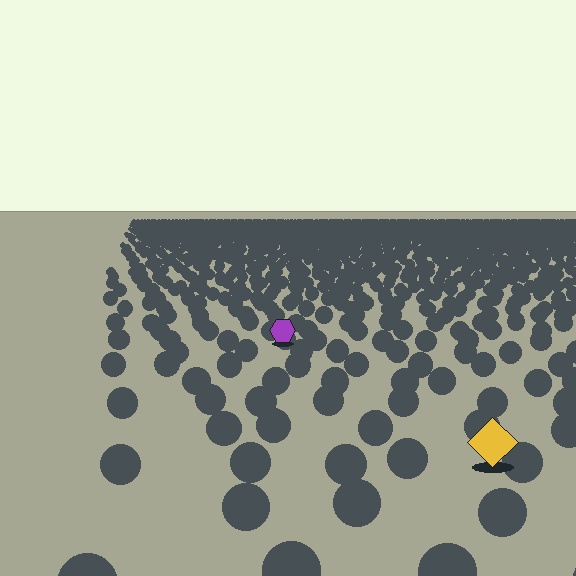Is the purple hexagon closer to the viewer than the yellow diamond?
No. The yellow diamond is closer — you can tell from the texture gradient: the ground texture is coarser near it.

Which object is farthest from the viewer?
The purple hexagon is farthest from the viewer. It appears smaller and the ground texture around it is denser.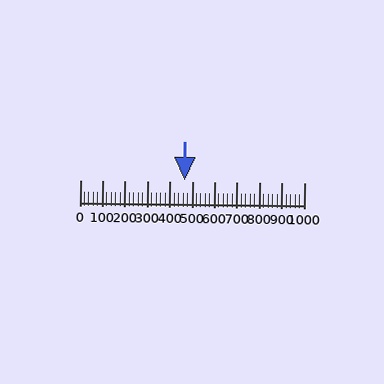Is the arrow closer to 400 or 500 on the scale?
The arrow is closer to 500.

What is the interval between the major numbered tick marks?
The major tick marks are spaced 100 units apart.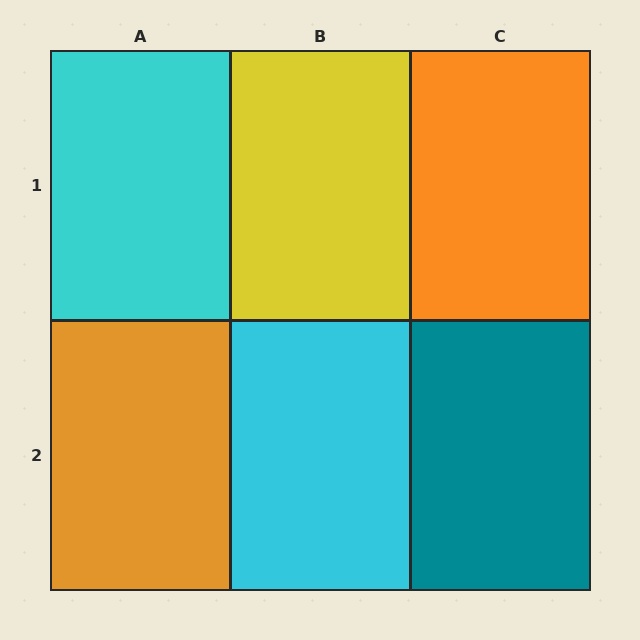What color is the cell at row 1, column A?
Cyan.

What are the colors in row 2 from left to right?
Orange, cyan, teal.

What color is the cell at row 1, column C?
Orange.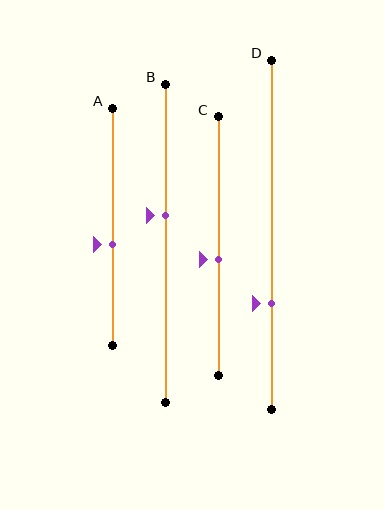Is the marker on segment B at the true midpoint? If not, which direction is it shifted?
No, the marker on segment B is shifted upward by about 9% of the segment length.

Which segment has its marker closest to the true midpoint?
Segment C has its marker closest to the true midpoint.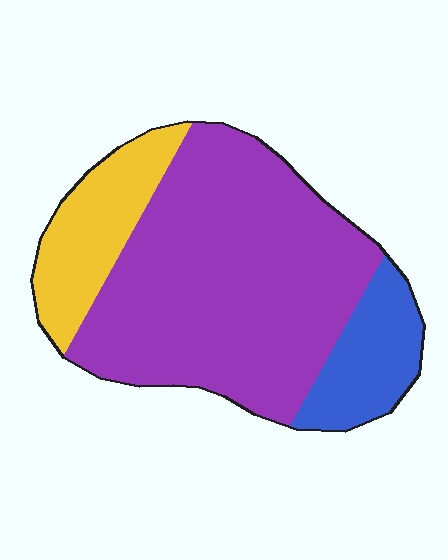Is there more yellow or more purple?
Purple.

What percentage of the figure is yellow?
Yellow takes up about one sixth (1/6) of the figure.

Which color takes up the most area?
Purple, at roughly 65%.